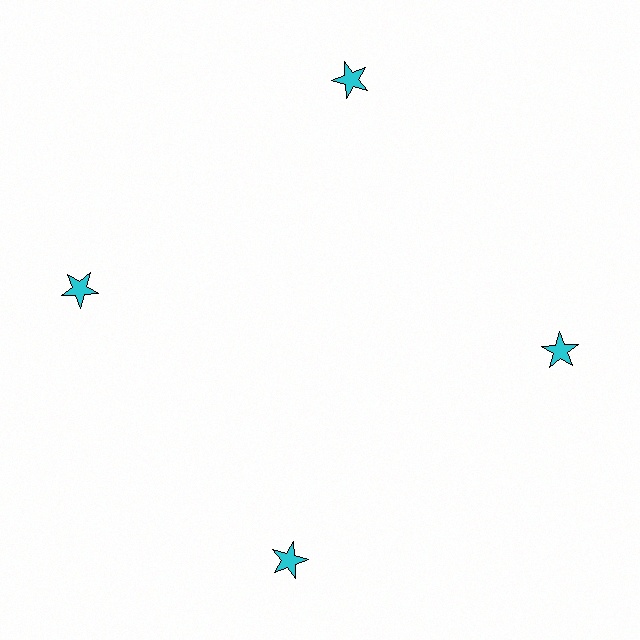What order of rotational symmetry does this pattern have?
This pattern has 4-fold rotational symmetry.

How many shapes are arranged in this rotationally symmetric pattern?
There are 4 shapes, arranged in 4 groups of 1.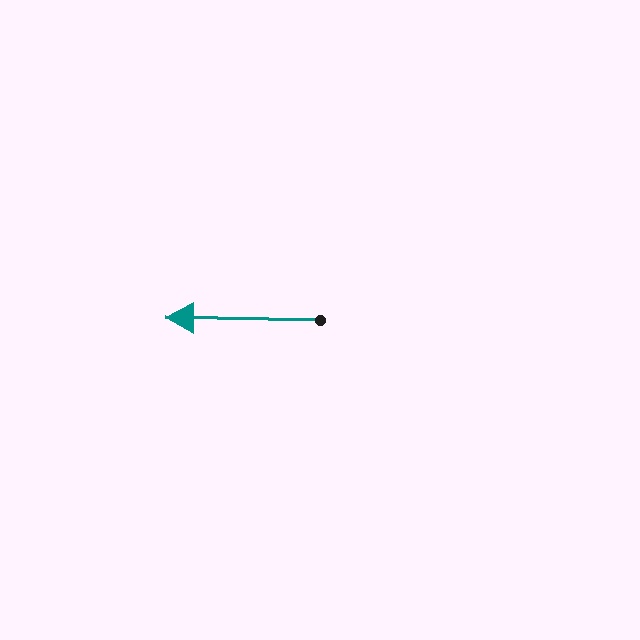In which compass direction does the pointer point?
West.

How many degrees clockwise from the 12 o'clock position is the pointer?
Approximately 271 degrees.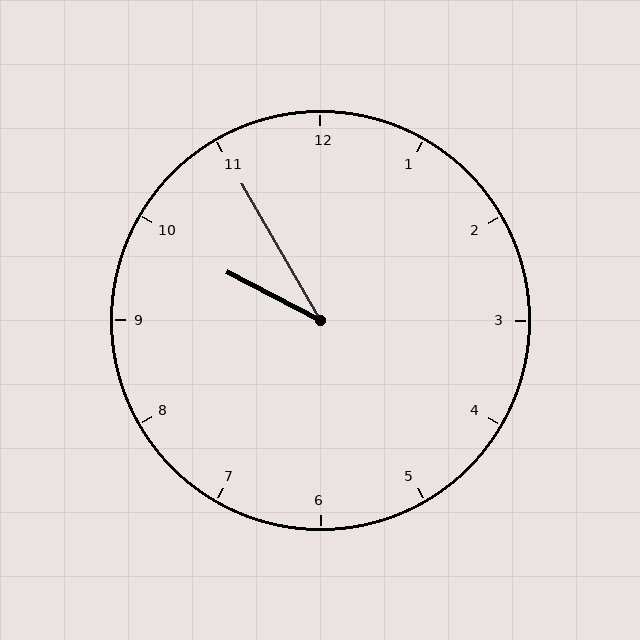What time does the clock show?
9:55.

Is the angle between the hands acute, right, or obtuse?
It is acute.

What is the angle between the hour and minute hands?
Approximately 32 degrees.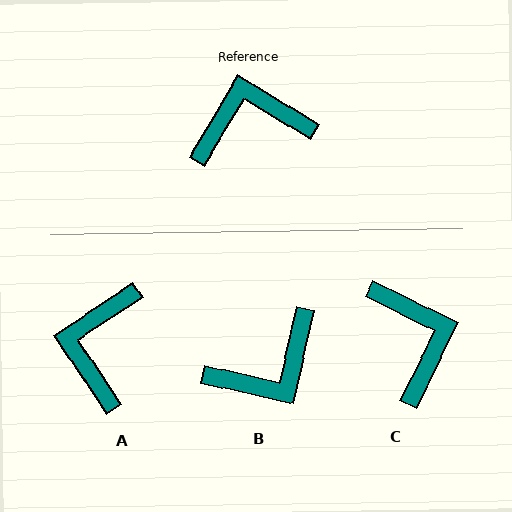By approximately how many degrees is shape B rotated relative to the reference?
Approximately 161 degrees clockwise.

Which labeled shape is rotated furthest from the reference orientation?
B, about 161 degrees away.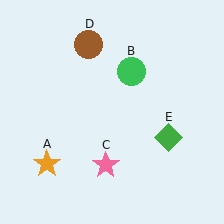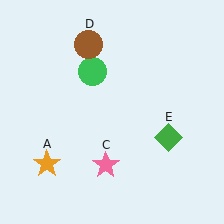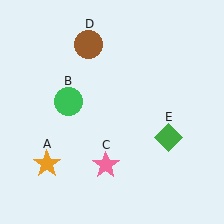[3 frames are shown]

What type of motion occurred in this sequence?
The green circle (object B) rotated counterclockwise around the center of the scene.